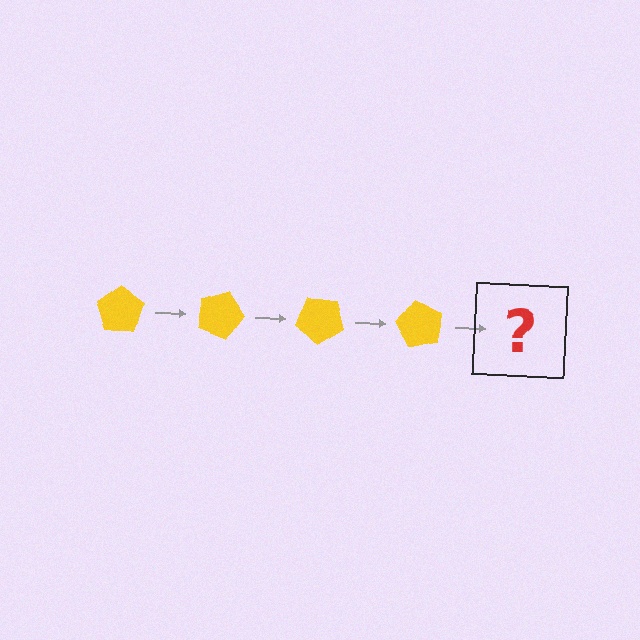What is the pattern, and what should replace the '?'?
The pattern is that the pentagon rotates 20 degrees each step. The '?' should be a yellow pentagon rotated 80 degrees.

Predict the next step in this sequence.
The next step is a yellow pentagon rotated 80 degrees.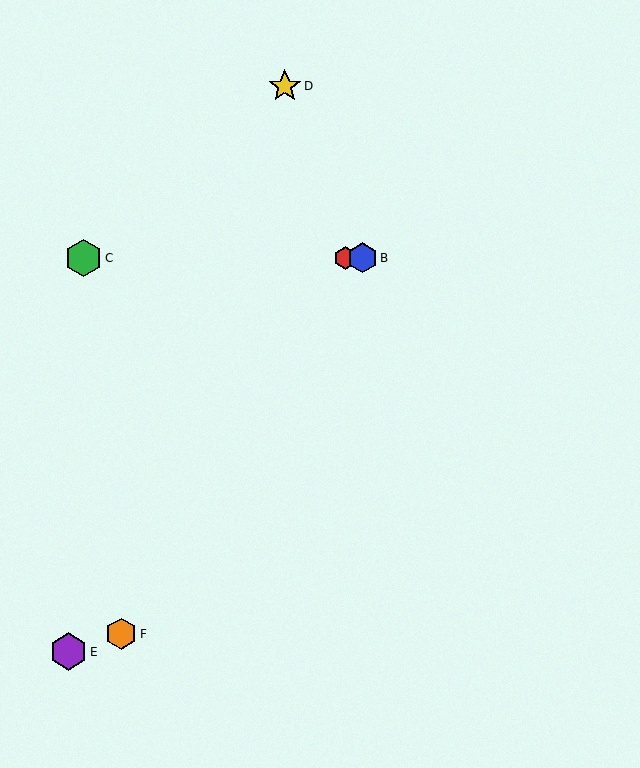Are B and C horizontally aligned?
Yes, both are at y≈258.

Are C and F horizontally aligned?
No, C is at y≈258 and F is at y≈634.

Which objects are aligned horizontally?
Objects A, B, C are aligned horizontally.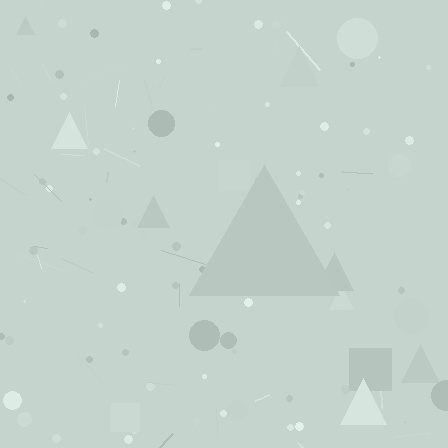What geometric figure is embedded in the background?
A triangle is embedded in the background.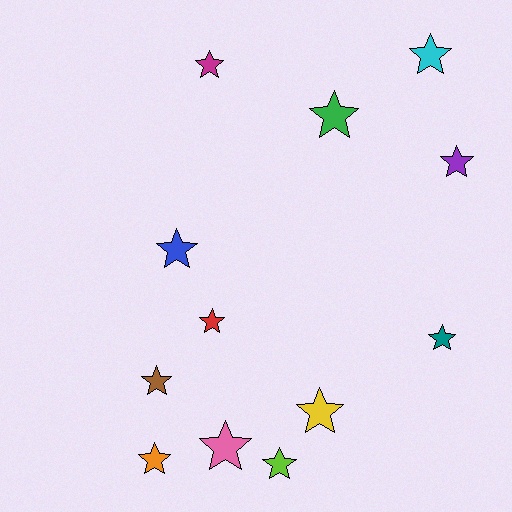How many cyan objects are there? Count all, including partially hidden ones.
There is 1 cyan object.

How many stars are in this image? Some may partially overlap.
There are 12 stars.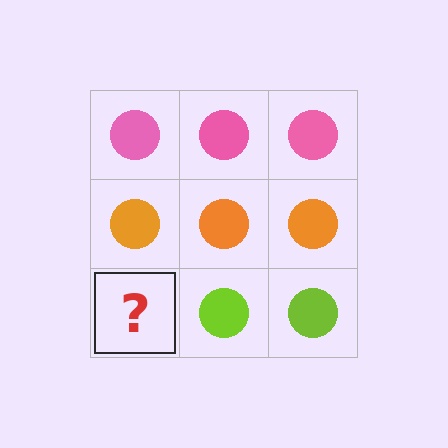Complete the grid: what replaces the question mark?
The question mark should be replaced with a lime circle.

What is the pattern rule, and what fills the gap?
The rule is that each row has a consistent color. The gap should be filled with a lime circle.